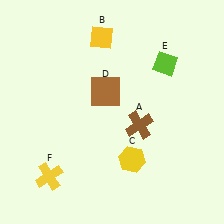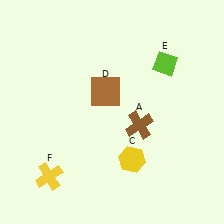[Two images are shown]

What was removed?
The yellow diamond (B) was removed in Image 2.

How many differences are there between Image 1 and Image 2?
There is 1 difference between the two images.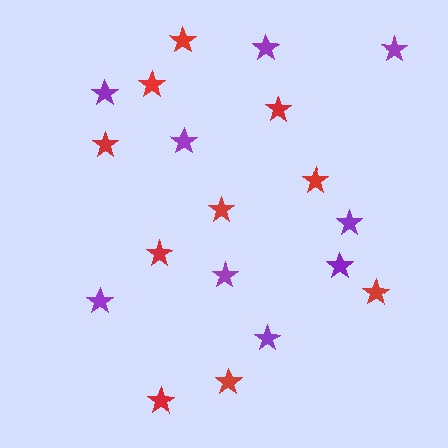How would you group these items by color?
There are 2 groups: one group of purple stars (9) and one group of red stars (10).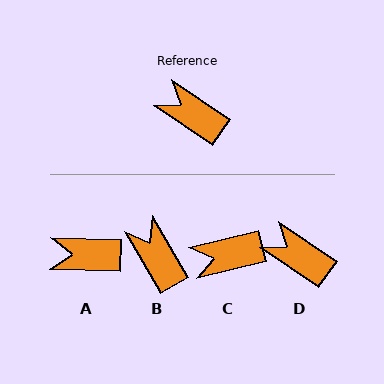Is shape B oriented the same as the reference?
No, it is off by about 26 degrees.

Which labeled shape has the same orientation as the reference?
D.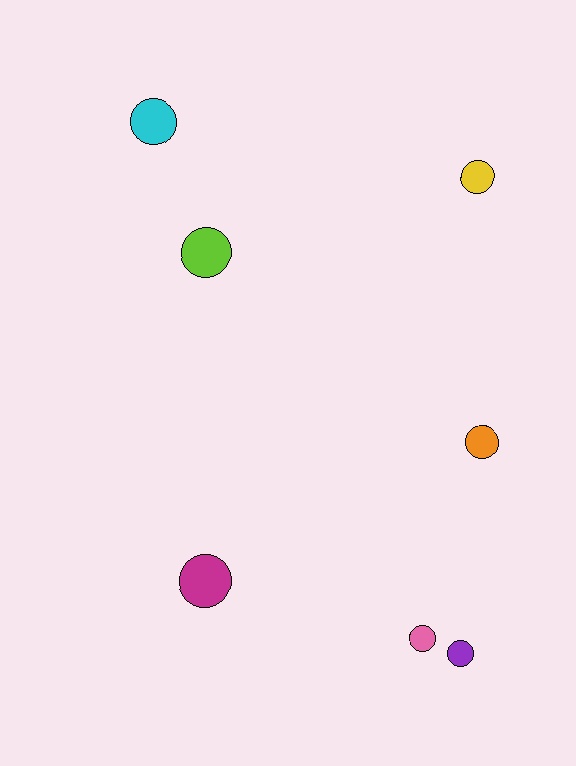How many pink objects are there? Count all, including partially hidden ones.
There is 1 pink object.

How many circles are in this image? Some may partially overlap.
There are 7 circles.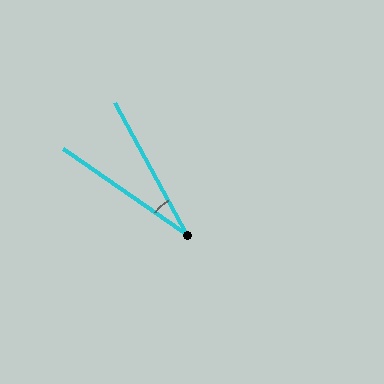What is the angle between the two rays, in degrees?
Approximately 26 degrees.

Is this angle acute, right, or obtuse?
It is acute.